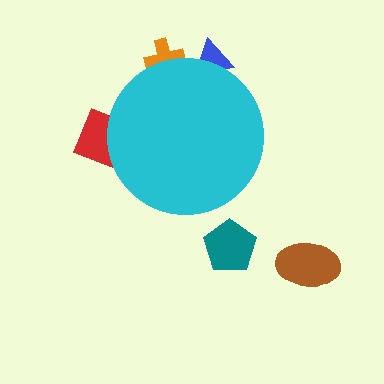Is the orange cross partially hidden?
Yes, the orange cross is partially hidden behind the cyan circle.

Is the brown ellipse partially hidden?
No, the brown ellipse is fully visible.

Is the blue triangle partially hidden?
Yes, the blue triangle is partially hidden behind the cyan circle.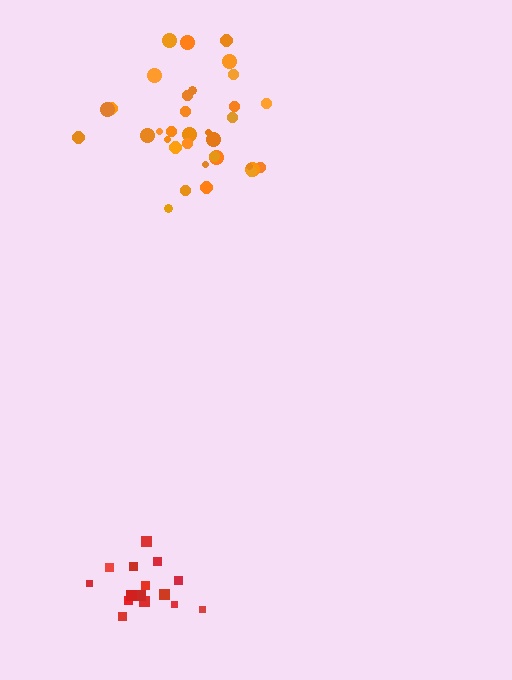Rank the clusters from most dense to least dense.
red, orange.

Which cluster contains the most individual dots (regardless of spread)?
Orange (34).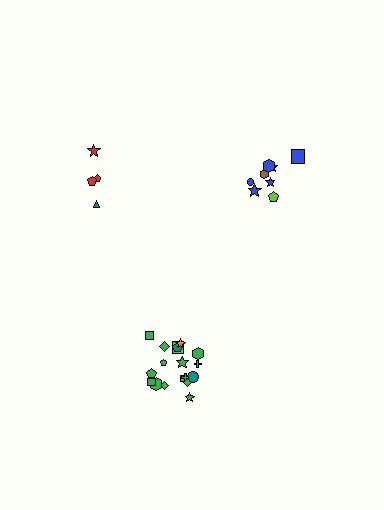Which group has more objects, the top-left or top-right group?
The top-right group.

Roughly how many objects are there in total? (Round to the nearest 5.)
Roughly 30 objects in total.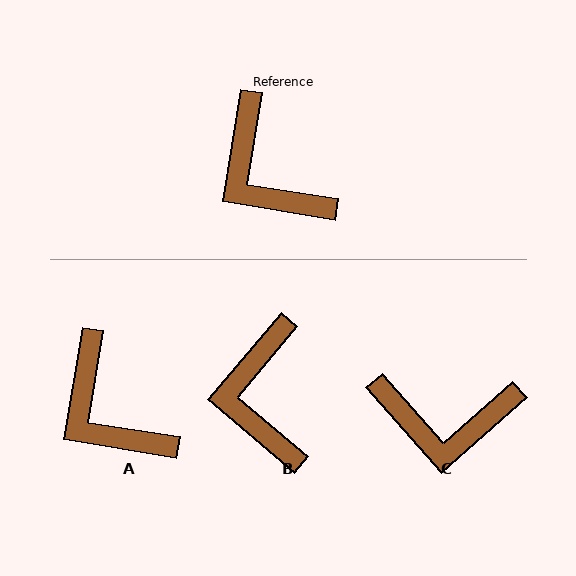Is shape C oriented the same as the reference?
No, it is off by about 51 degrees.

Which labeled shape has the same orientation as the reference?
A.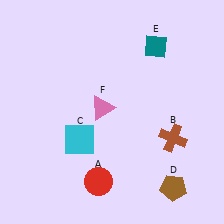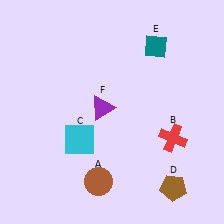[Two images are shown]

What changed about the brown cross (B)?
In Image 1, B is brown. In Image 2, it changed to red.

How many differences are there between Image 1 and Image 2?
There are 3 differences between the two images.